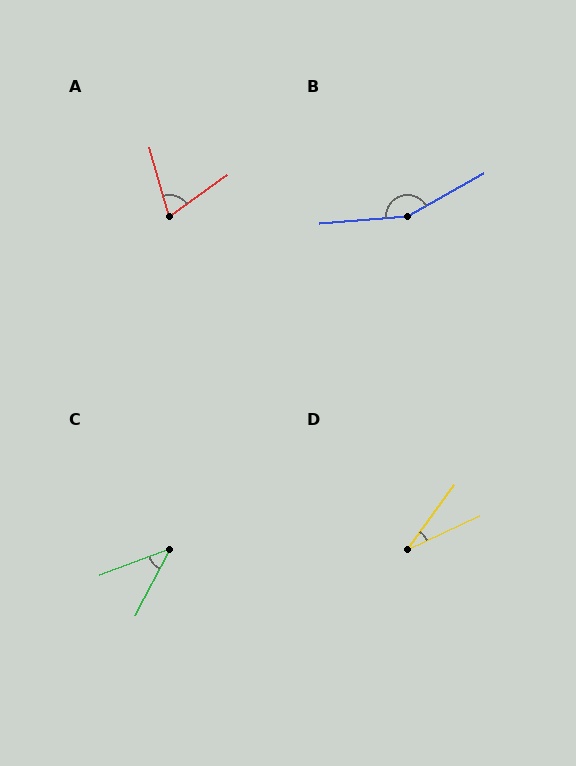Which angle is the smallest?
D, at approximately 29 degrees.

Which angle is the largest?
B, at approximately 155 degrees.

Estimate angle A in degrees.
Approximately 70 degrees.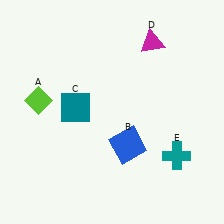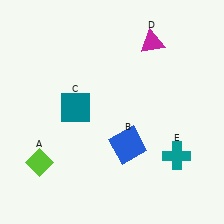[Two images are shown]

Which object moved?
The lime diamond (A) moved down.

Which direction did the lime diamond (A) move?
The lime diamond (A) moved down.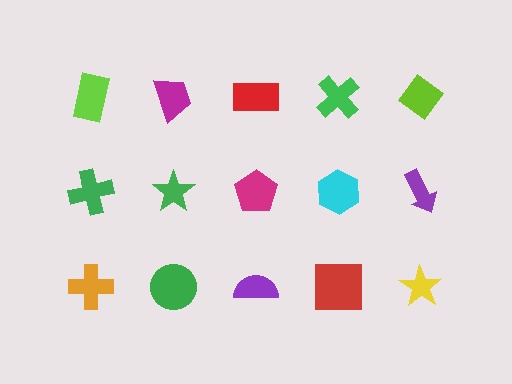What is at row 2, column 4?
A cyan hexagon.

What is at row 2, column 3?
A magenta pentagon.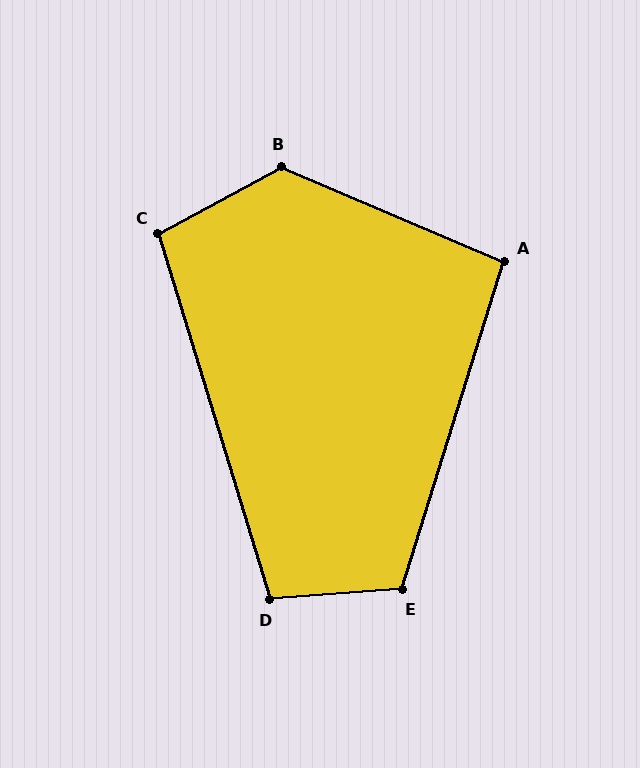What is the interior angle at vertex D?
Approximately 103 degrees (obtuse).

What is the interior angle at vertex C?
Approximately 102 degrees (obtuse).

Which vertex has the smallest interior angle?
A, at approximately 96 degrees.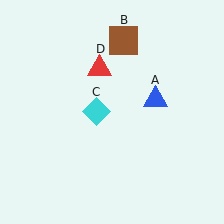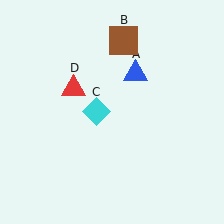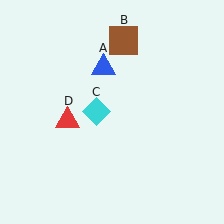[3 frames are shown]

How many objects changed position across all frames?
2 objects changed position: blue triangle (object A), red triangle (object D).